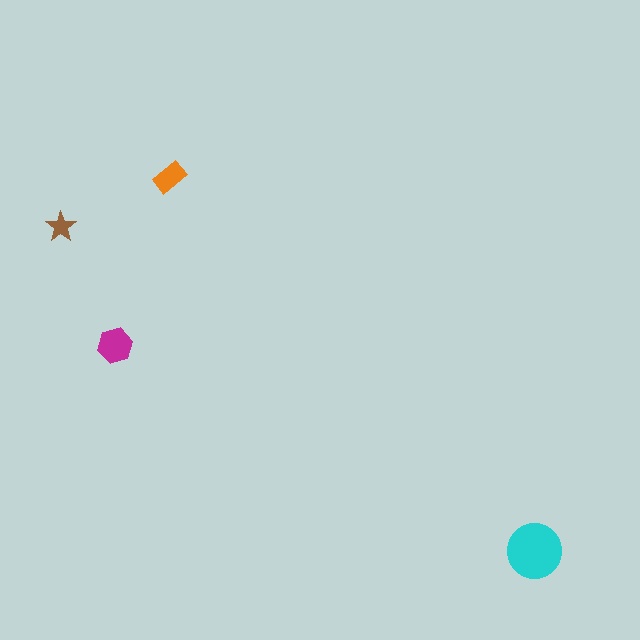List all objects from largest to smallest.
The cyan circle, the magenta hexagon, the orange rectangle, the brown star.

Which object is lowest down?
The cyan circle is bottommost.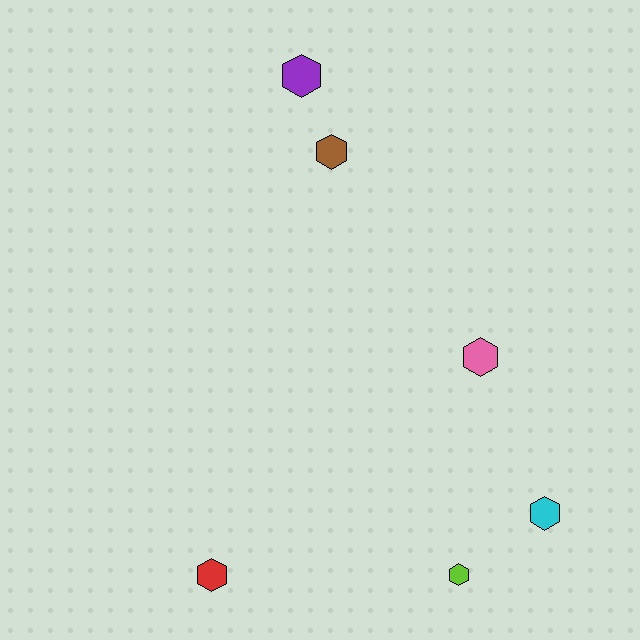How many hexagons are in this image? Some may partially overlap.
There are 6 hexagons.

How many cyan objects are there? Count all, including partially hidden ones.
There is 1 cyan object.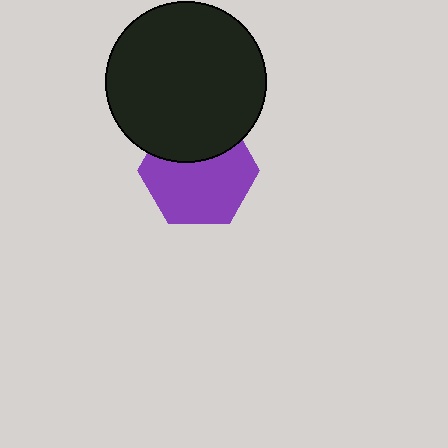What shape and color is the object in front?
The object in front is a black circle.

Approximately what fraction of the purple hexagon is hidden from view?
Roughly 34% of the purple hexagon is hidden behind the black circle.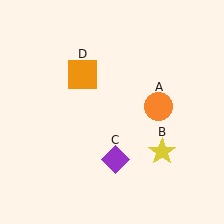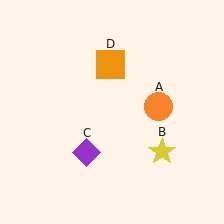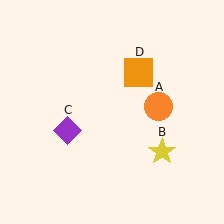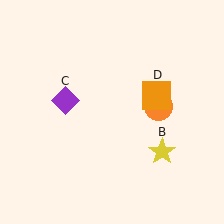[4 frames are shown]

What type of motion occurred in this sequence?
The purple diamond (object C), orange square (object D) rotated clockwise around the center of the scene.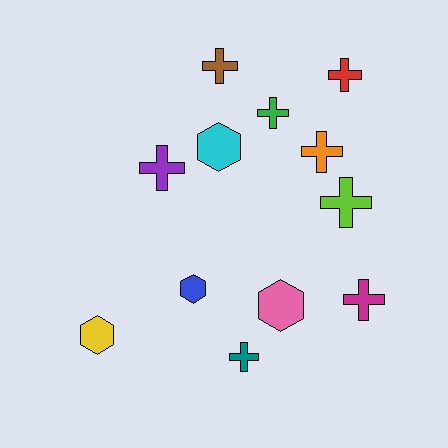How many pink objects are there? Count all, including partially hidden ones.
There is 1 pink object.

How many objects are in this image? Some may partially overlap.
There are 12 objects.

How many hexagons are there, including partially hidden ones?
There are 4 hexagons.